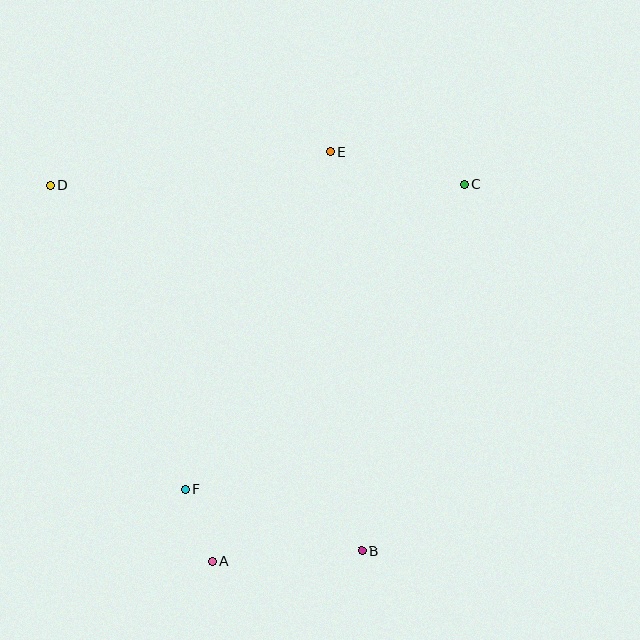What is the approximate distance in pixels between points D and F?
The distance between D and F is approximately 334 pixels.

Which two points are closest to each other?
Points A and F are closest to each other.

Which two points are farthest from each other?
Points B and D are farthest from each other.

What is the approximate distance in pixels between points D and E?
The distance between D and E is approximately 282 pixels.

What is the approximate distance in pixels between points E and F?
The distance between E and F is approximately 367 pixels.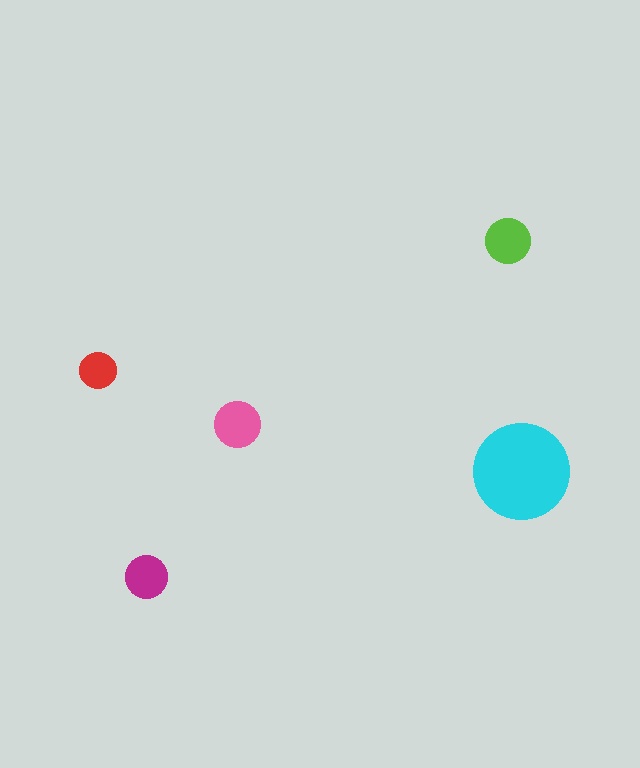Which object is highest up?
The lime circle is topmost.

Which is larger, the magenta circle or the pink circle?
The pink one.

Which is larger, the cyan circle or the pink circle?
The cyan one.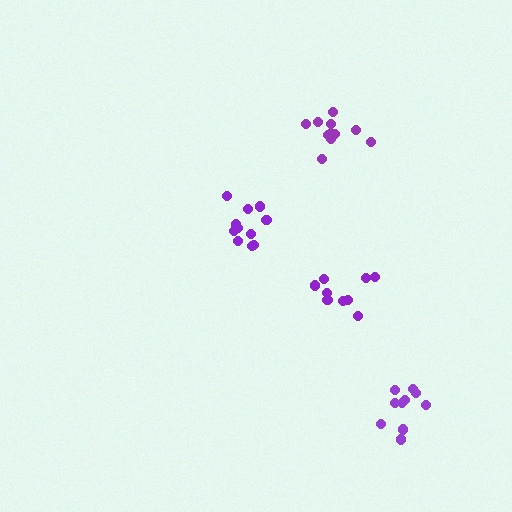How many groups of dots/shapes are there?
There are 4 groups.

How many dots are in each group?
Group 1: 9 dots, Group 2: 11 dots, Group 3: 10 dots, Group 4: 12 dots (42 total).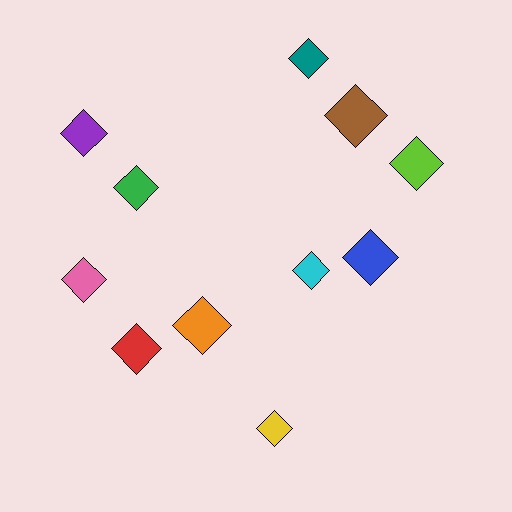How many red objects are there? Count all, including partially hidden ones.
There is 1 red object.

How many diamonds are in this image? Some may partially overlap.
There are 11 diamonds.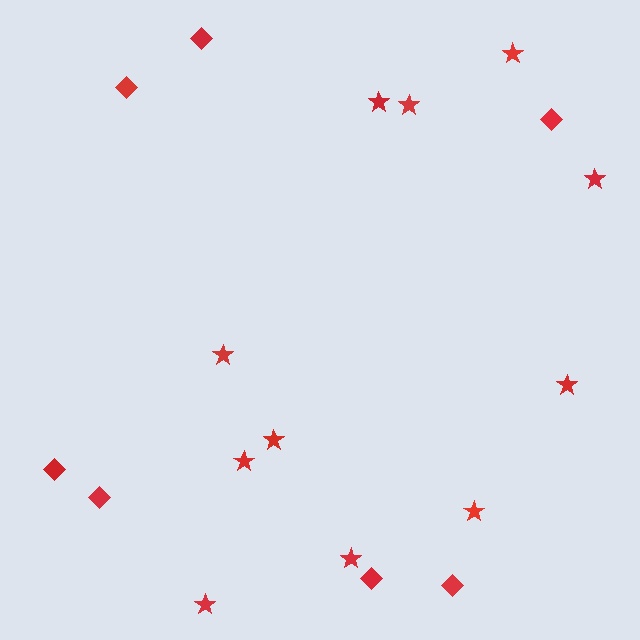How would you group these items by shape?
There are 2 groups: one group of stars (11) and one group of diamonds (7).